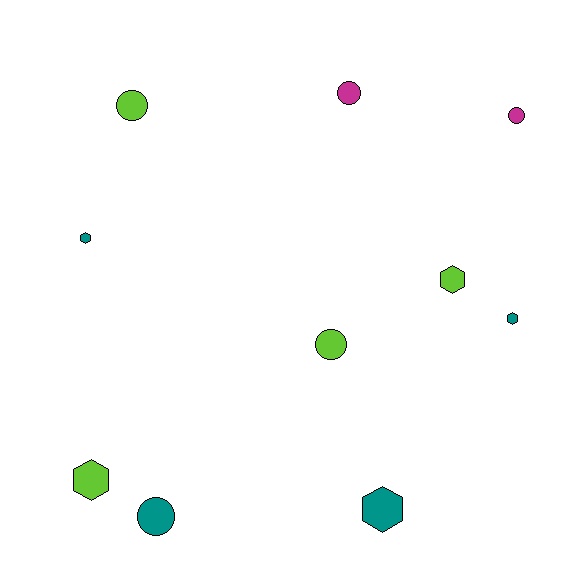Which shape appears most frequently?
Hexagon, with 5 objects.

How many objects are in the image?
There are 10 objects.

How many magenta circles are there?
There are 2 magenta circles.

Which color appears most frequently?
Teal, with 4 objects.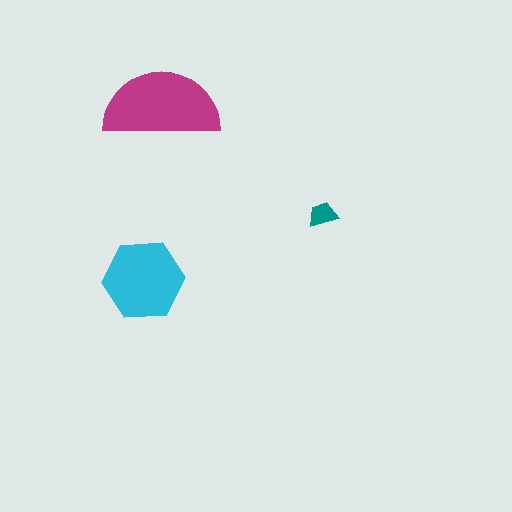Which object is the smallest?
The teal trapezoid.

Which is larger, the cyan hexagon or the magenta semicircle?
The magenta semicircle.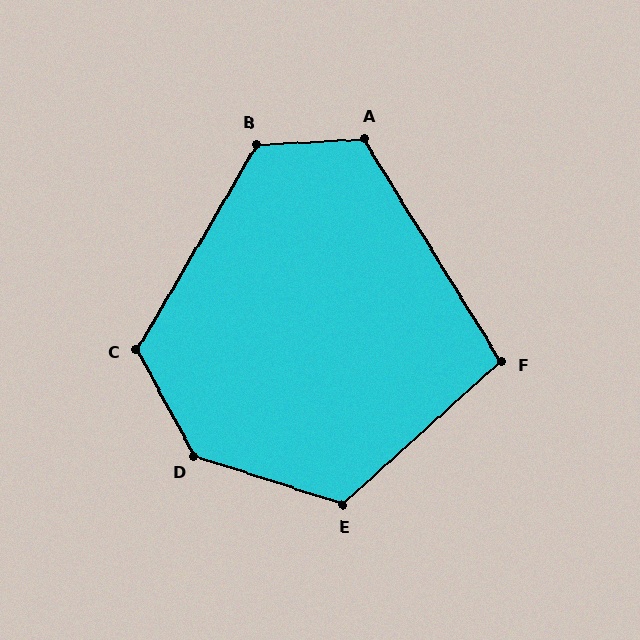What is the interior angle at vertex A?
Approximately 119 degrees (obtuse).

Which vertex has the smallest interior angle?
F, at approximately 100 degrees.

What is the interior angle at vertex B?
Approximately 124 degrees (obtuse).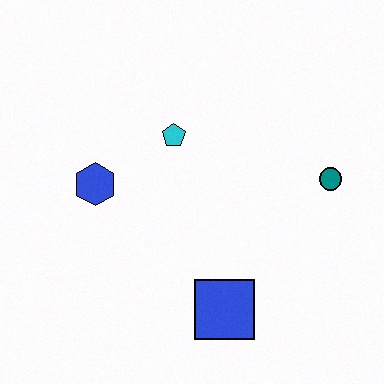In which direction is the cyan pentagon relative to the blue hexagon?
The cyan pentagon is to the right of the blue hexagon.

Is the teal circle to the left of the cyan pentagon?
No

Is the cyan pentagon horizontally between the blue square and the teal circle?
No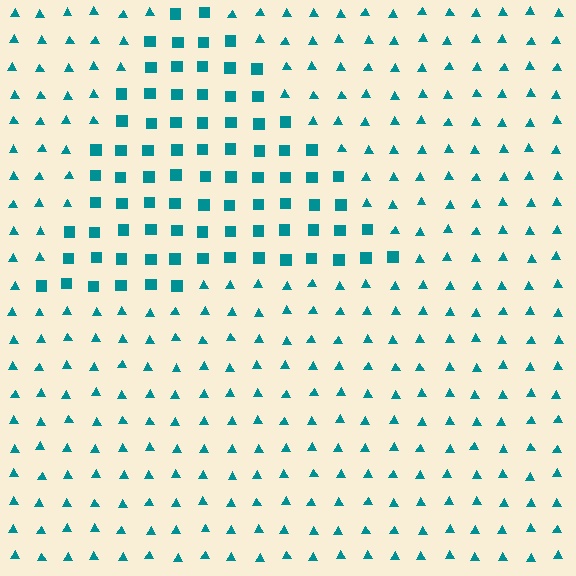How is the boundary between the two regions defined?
The boundary is defined by a change in element shape: squares inside vs. triangles outside. All elements share the same color and spacing.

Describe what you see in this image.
The image is filled with small teal elements arranged in a uniform grid. A triangle-shaped region contains squares, while the surrounding area contains triangles. The boundary is defined purely by the change in element shape.